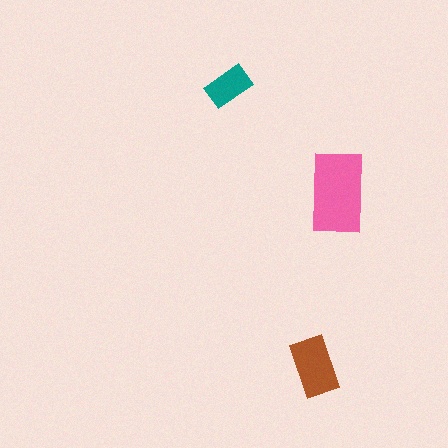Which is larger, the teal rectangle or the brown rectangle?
The brown one.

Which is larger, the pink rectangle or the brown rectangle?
The pink one.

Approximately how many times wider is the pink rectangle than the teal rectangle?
About 2 times wider.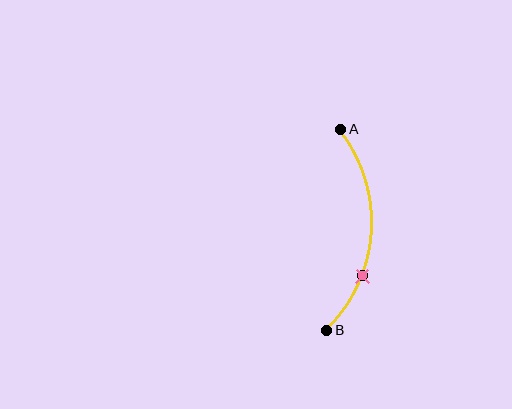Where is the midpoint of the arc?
The arc midpoint is the point on the curve farthest from the straight line joining A and B. It sits to the right of that line.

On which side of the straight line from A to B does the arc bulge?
The arc bulges to the right of the straight line connecting A and B.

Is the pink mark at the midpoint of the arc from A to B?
No. The pink mark lies on the arc but is closer to endpoint B. The arc midpoint would be at the point on the curve equidistant along the arc from both A and B.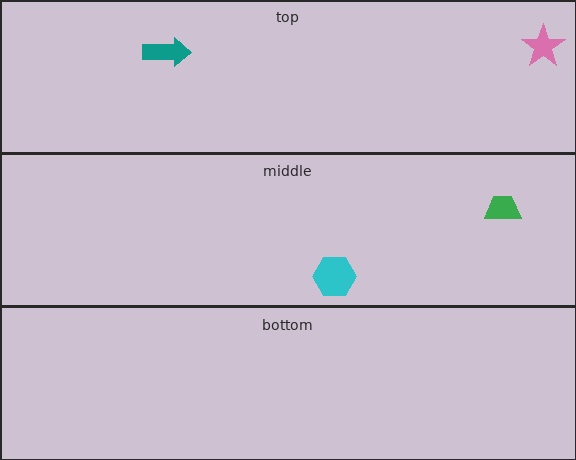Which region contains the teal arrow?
The top region.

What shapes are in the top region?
The pink star, the teal arrow.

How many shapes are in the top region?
2.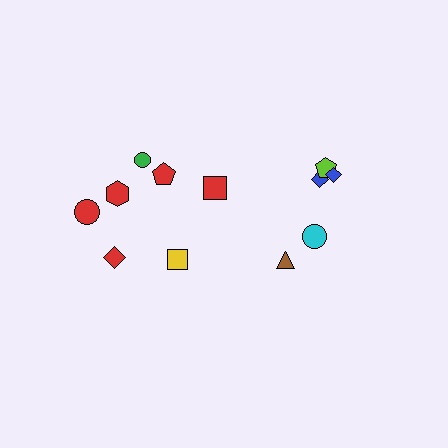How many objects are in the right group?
There are 5 objects.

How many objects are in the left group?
There are 7 objects.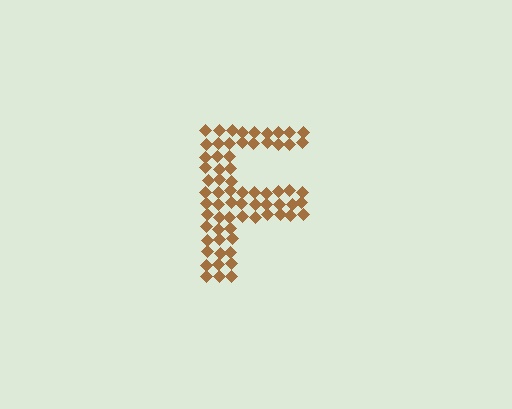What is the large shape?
The large shape is the letter F.